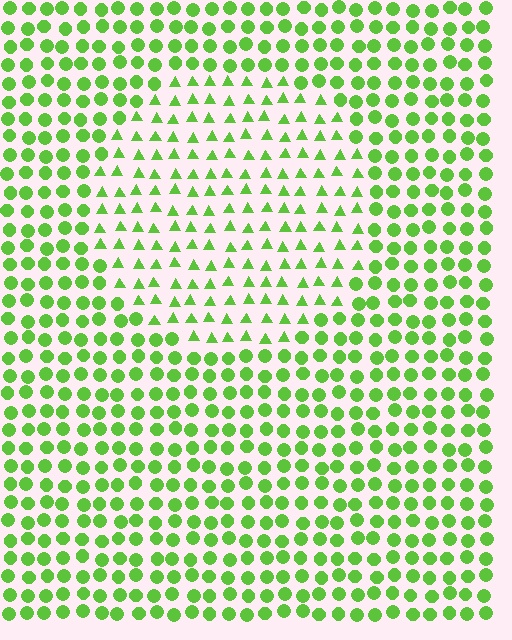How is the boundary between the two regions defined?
The boundary is defined by a change in element shape: triangles inside vs. circles outside. All elements share the same color and spacing.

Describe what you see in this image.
The image is filled with small lime elements arranged in a uniform grid. A circle-shaped region contains triangles, while the surrounding area contains circles. The boundary is defined purely by the change in element shape.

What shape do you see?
I see a circle.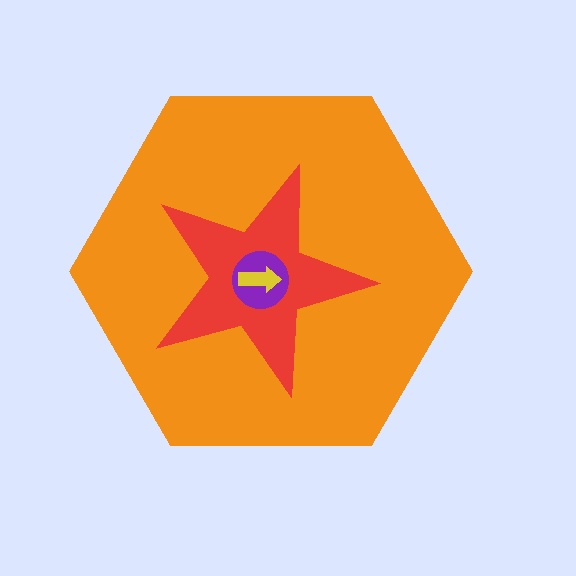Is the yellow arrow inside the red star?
Yes.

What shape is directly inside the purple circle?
The yellow arrow.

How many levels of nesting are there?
4.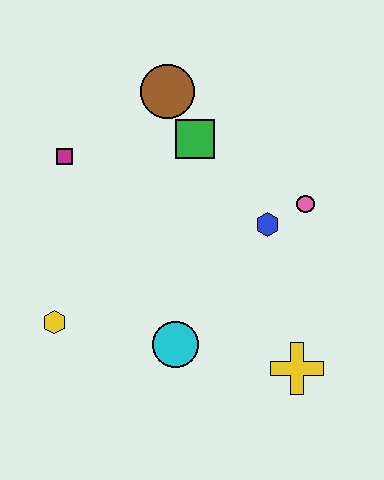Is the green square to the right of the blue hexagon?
No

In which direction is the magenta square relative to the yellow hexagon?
The magenta square is above the yellow hexagon.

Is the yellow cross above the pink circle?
No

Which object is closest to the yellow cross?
The cyan circle is closest to the yellow cross.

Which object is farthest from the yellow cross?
The magenta square is farthest from the yellow cross.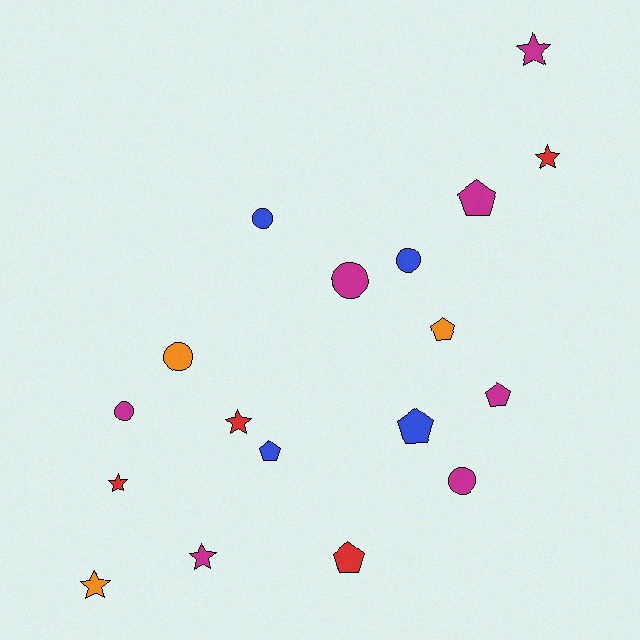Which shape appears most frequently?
Star, with 6 objects.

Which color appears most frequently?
Magenta, with 7 objects.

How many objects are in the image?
There are 18 objects.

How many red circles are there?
There are no red circles.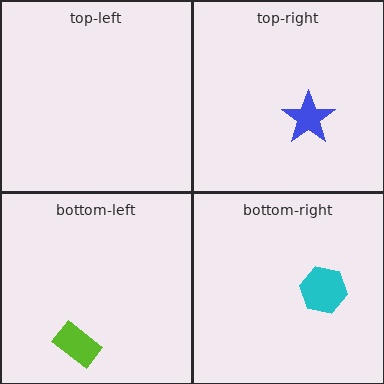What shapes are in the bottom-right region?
The cyan hexagon.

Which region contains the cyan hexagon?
The bottom-right region.